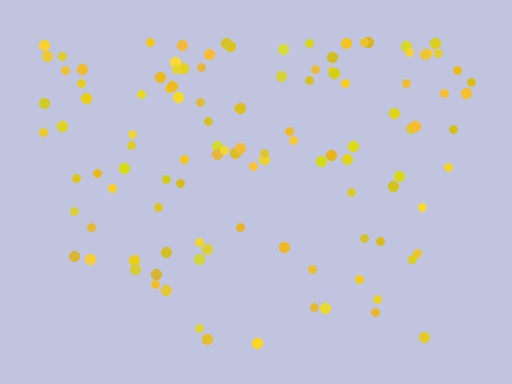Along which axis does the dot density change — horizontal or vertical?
Vertical.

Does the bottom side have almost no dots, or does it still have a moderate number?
Still a moderate number, just noticeably fewer than the top.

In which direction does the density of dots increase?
From bottom to top, with the top side densest.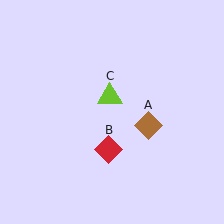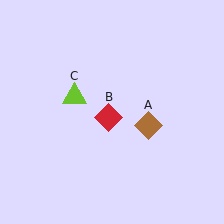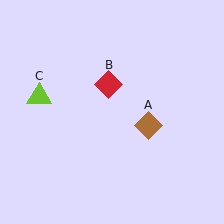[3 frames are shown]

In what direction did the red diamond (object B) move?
The red diamond (object B) moved up.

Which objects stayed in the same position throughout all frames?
Brown diamond (object A) remained stationary.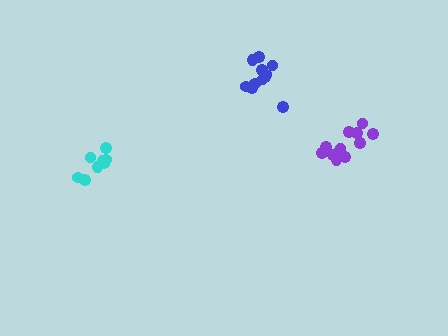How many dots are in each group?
Group 1: 14 dots, Group 2: 11 dots, Group 3: 8 dots (33 total).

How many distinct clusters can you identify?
There are 3 distinct clusters.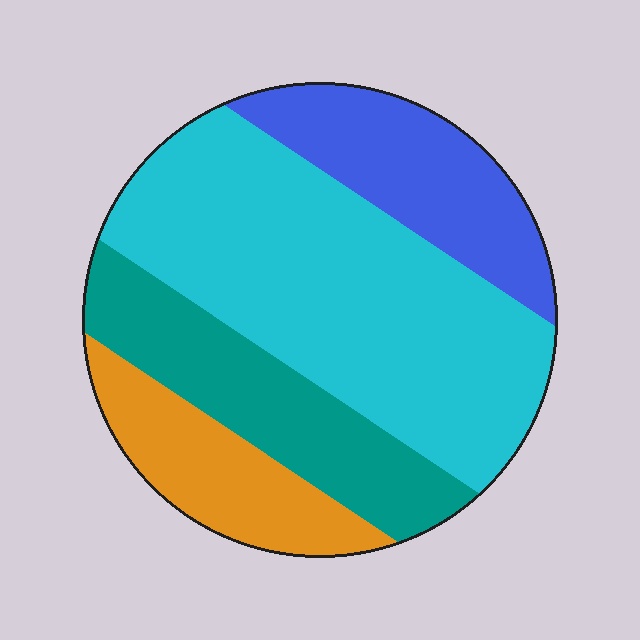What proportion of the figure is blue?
Blue covers about 20% of the figure.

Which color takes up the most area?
Cyan, at roughly 45%.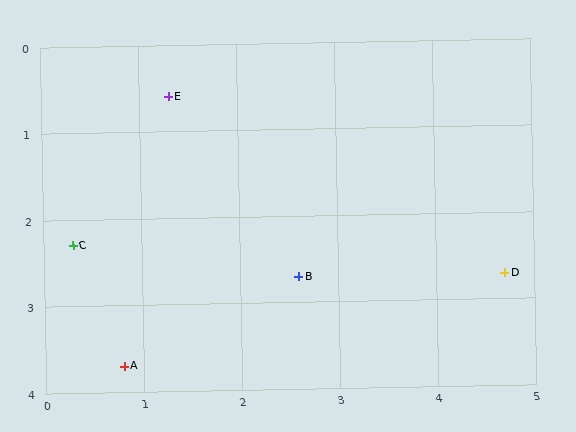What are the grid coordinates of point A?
Point A is at approximately (0.8, 3.7).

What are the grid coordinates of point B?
Point B is at approximately (2.6, 2.7).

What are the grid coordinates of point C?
Point C is at approximately (0.3, 2.3).